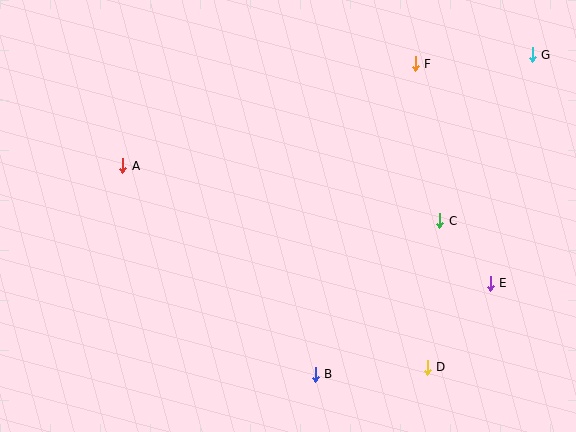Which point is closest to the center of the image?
Point C at (440, 221) is closest to the center.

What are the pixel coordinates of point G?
Point G is at (532, 55).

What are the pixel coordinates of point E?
Point E is at (490, 283).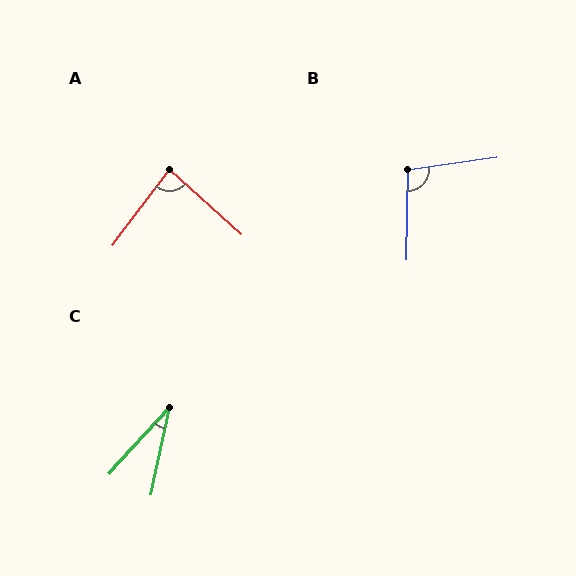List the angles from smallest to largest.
C (31°), A (85°), B (98°).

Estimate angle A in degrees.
Approximately 85 degrees.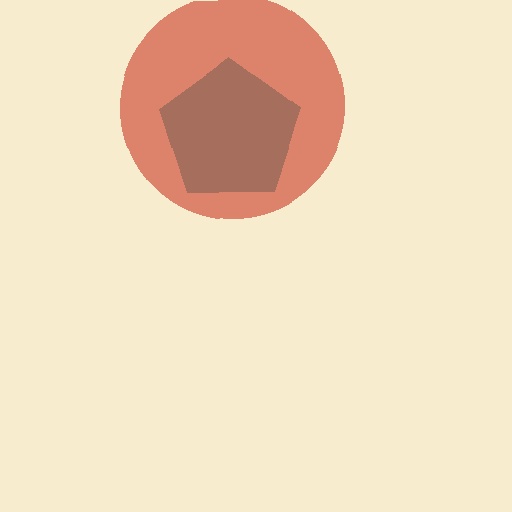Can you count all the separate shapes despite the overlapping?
Yes, there are 2 separate shapes.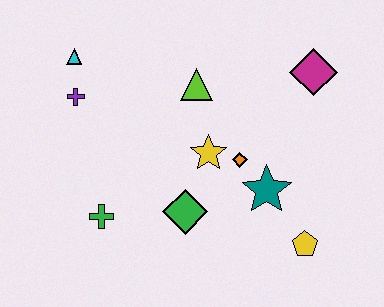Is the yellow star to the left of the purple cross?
No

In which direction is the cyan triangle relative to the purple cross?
The cyan triangle is above the purple cross.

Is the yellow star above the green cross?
Yes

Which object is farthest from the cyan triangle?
The yellow pentagon is farthest from the cyan triangle.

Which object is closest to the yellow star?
The orange diamond is closest to the yellow star.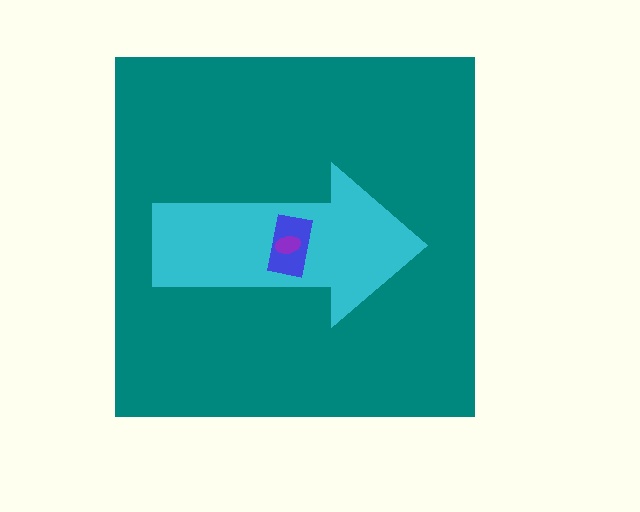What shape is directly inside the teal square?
The cyan arrow.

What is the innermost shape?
The purple ellipse.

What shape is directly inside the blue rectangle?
The purple ellipse.